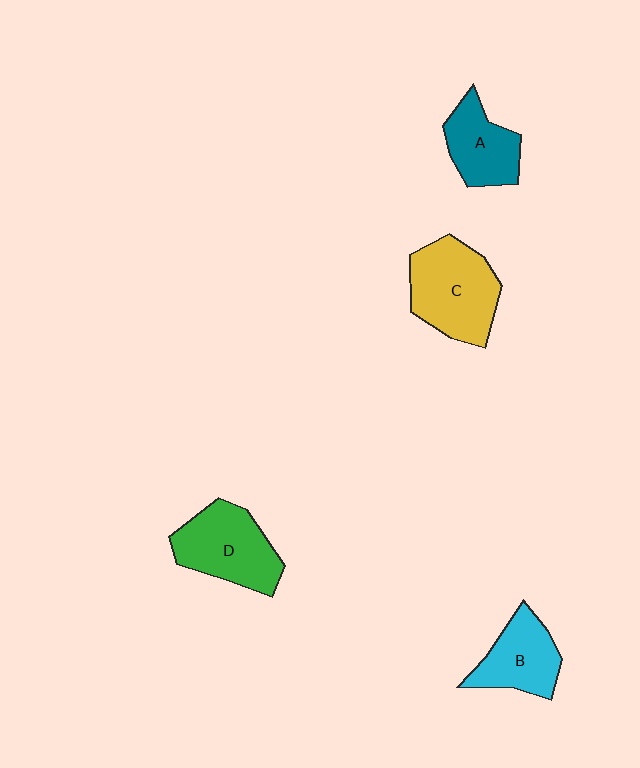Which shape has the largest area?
Shape C (yellow).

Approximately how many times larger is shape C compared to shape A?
Approximately 1.5 times.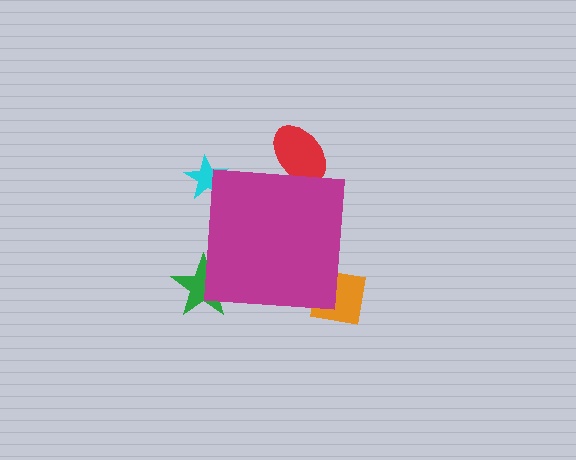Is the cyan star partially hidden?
Yes, the cyan star is partially hidden behind the magenta square.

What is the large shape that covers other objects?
A magenta square.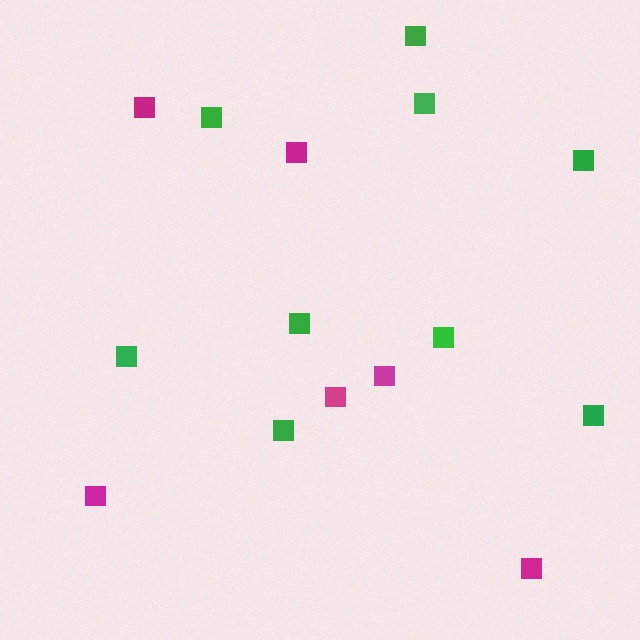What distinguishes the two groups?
There are 2 groups: one group of green squares (9) and one group of magenta squares (6).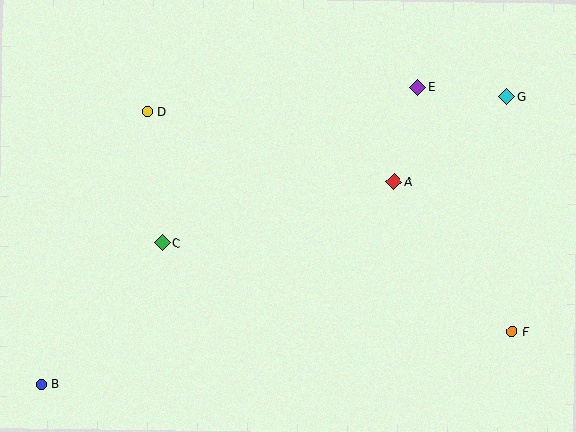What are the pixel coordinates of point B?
Point B is at (41, 384).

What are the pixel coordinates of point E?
Point E is at (417, 87).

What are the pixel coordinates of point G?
Point G is at (506, 97).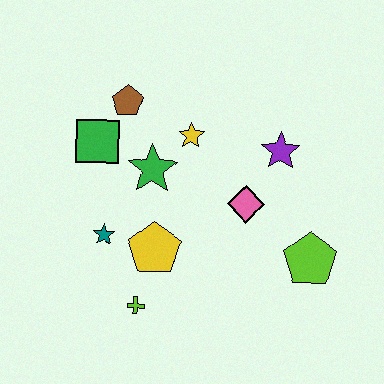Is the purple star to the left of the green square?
No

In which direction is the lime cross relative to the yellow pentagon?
The lime cross is below the yellow pentagon.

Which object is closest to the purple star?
The pink diamond is closest to the purple star.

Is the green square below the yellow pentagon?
No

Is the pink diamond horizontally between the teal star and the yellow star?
No